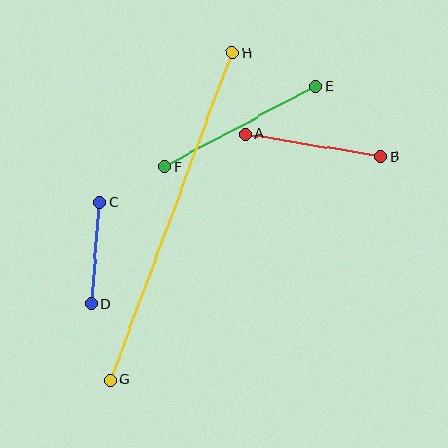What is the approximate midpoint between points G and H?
The midpoint is at approximately (171, 216) pixels.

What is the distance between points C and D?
The distance is approximately 102 pixels.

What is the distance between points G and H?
The distance is approximately 349 pixels.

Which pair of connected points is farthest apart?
Points G and H are farthest apart.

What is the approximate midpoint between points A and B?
The midpoint is at approximately (313, 145) pixels.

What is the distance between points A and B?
The distance is approximately 138 pixels.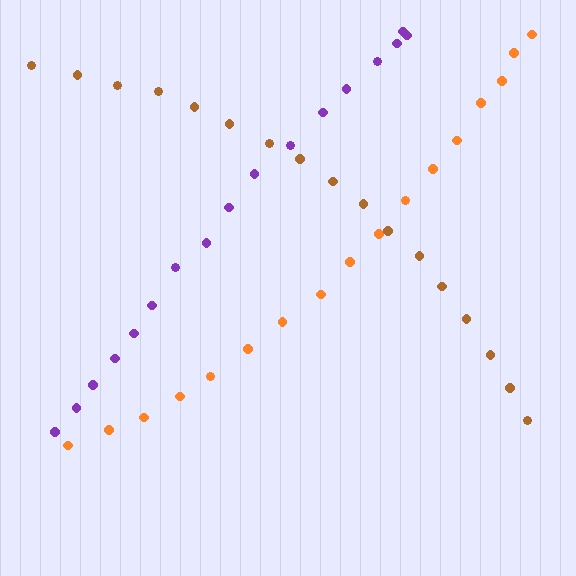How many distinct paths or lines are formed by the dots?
There are 3 distinct paths.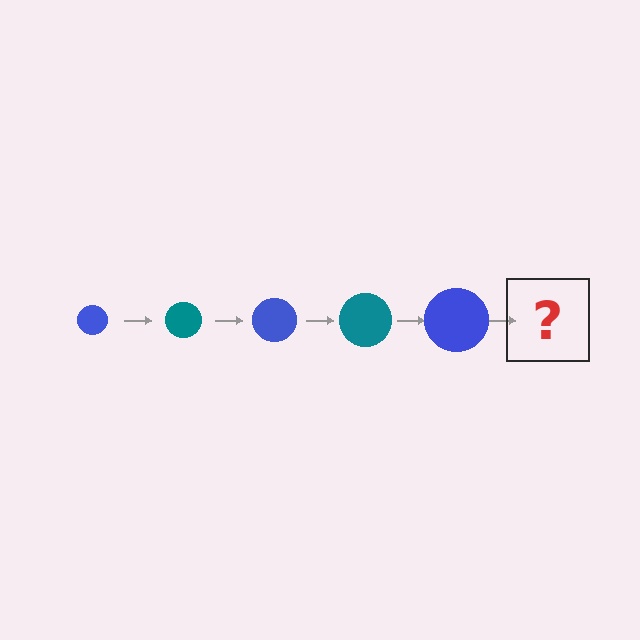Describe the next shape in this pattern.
It should be a teal circle, larger than the previous one.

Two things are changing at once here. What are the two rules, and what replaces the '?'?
The two rules are that the circle grows larger each step and the color cycles through blue and teal. The '?' should be a teal circle, larger than the previous one.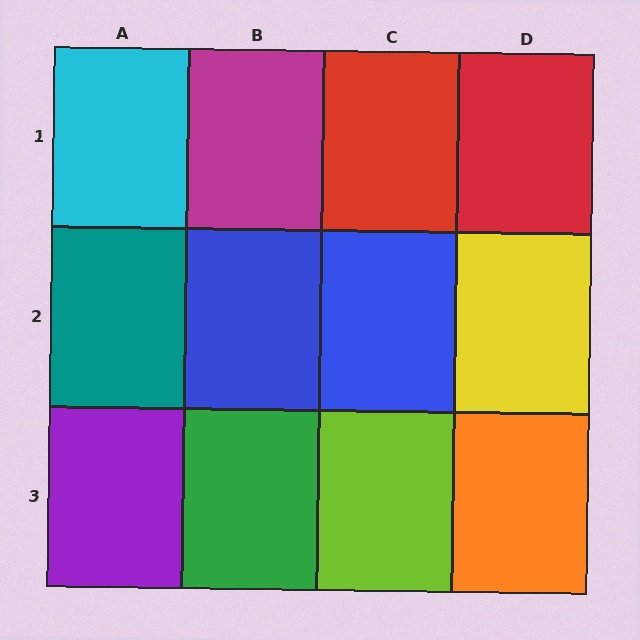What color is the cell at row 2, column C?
Blue.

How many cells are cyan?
1 cell is cyan.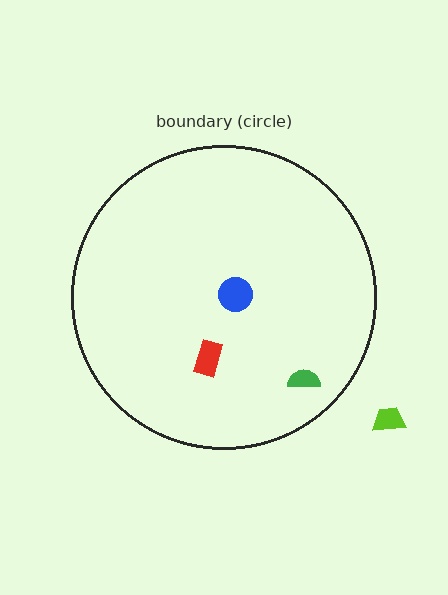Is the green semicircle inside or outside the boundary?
Inside.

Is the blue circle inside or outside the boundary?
Inside.